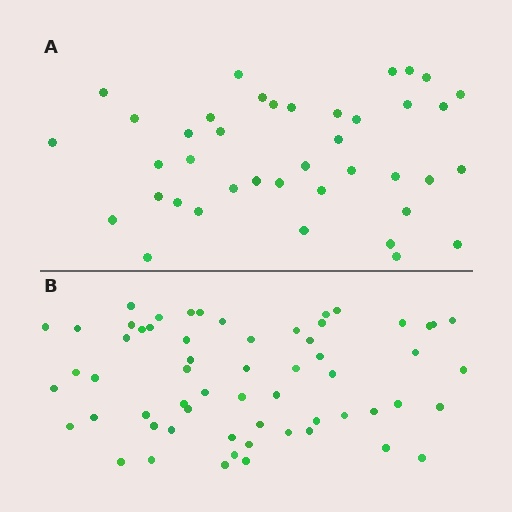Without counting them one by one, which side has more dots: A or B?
Region B (the bottom region) has more dots.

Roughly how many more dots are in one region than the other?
Region B has approximately 20 more dots than region A.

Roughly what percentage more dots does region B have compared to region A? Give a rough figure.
About 50% more.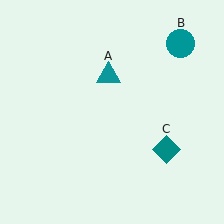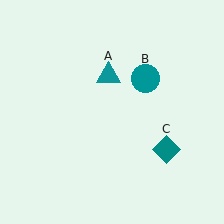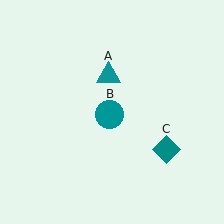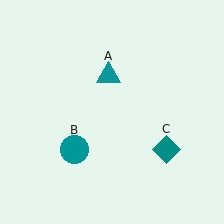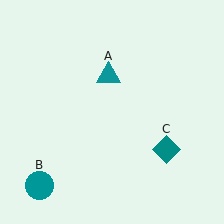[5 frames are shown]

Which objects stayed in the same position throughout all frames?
Teal triangle (object A) and teal diamond (object C) remained stationary.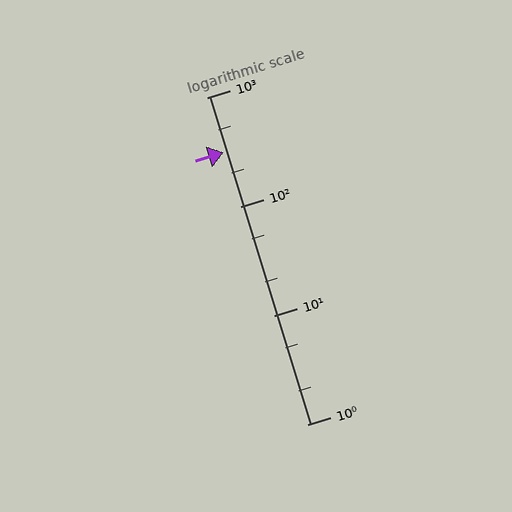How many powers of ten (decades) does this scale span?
The scale spans 3 decades, from 1 to 1000.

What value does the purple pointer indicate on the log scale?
The pointer indicates approximately 310.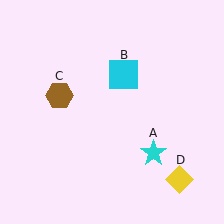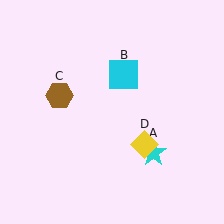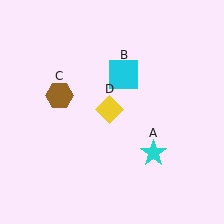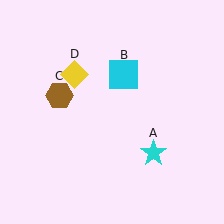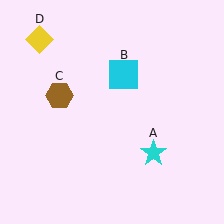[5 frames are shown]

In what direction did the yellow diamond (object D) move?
The yellow diamond (object D) moved up and to the left.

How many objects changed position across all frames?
1 object changed position: yellow diamond (object D).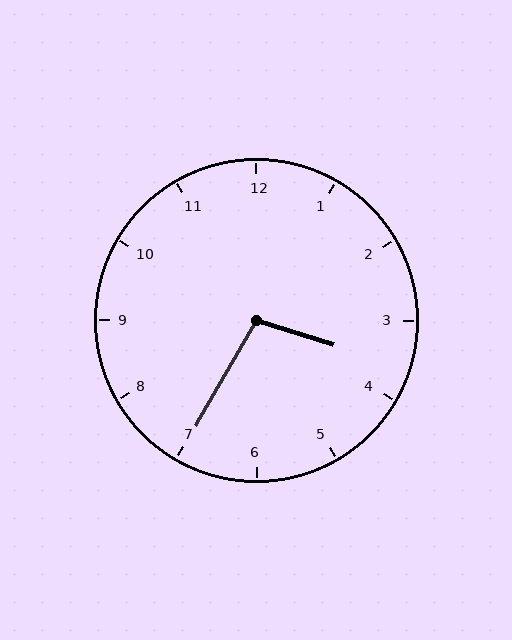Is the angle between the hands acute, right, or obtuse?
It is obtuse.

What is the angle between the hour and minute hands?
Approximately 102 degrees.